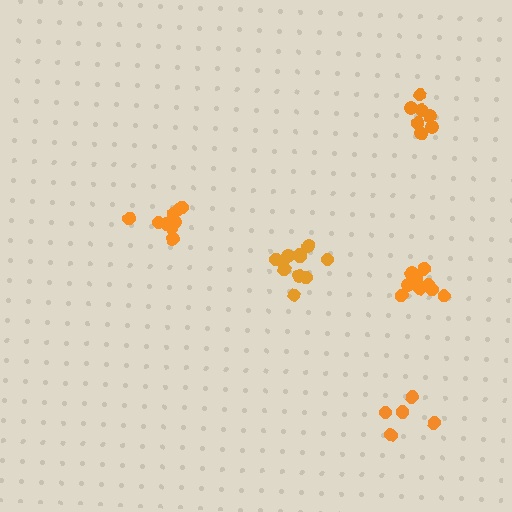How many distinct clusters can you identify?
There are 5 distinct clusters.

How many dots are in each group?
Group 1: 9 dots, Group 2: 7 dots, Group 3: 5 dots, Group 4: 10 dots, Group 5: 11 dots (42 total).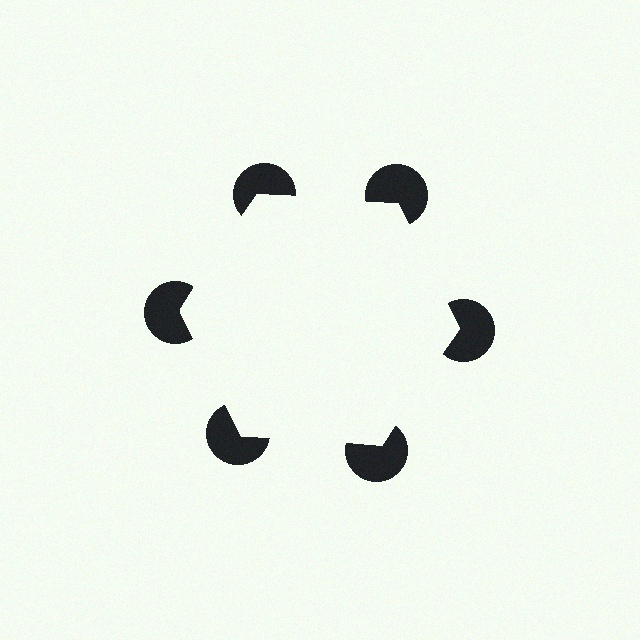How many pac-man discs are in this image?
There are 6 — one at each vertex of the illusory hexagon.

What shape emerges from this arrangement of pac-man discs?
An illusory hexagon — its edges are inferred from the aligned wedge cuts in the pac-man discs, not physically drawn.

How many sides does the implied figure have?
6 sides.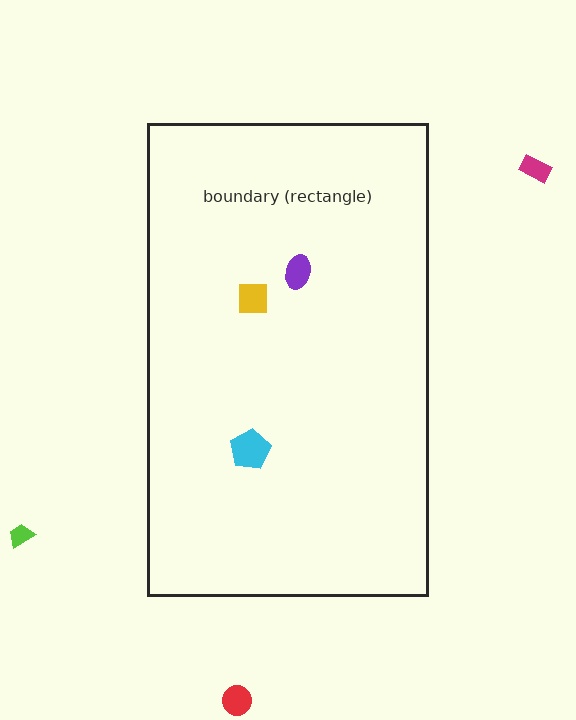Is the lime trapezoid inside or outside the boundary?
Outside.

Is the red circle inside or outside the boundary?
Outside.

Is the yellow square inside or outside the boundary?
Inside.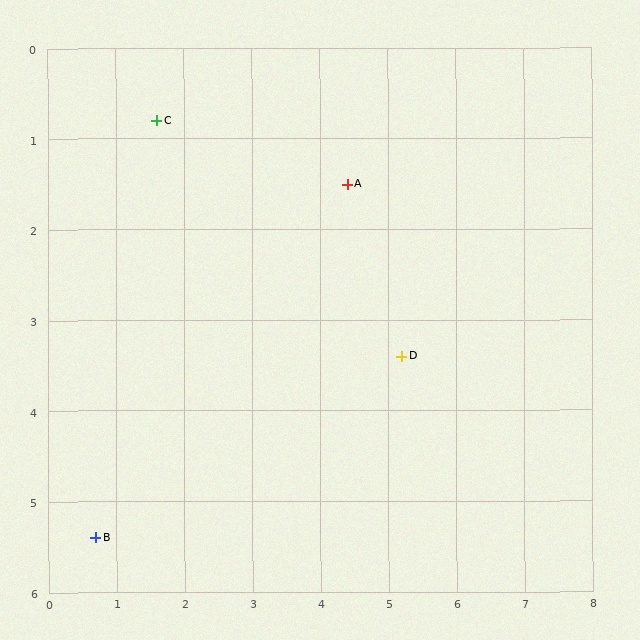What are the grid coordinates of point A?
Point A is at approximately (4.4, 1.5).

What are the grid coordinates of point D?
Point D is at approximately (5.2, 3.4).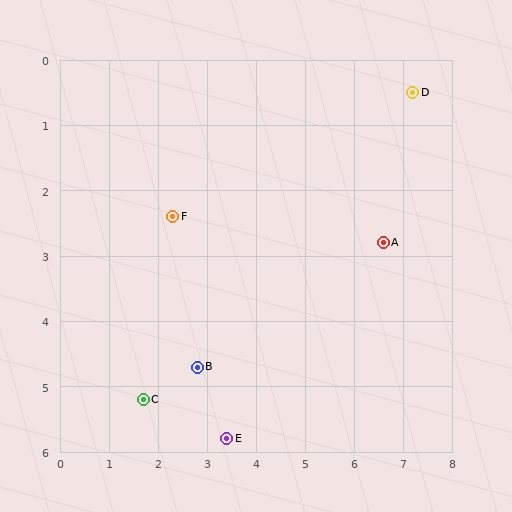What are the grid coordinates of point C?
Point C is at approximately (1.7, 5.2).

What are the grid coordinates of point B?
Point B is at approximately (2.8, 4.7).